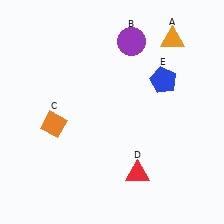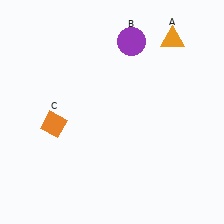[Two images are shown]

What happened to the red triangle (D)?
The red triangle (D) was removed in Image 2. It was in the bottom-right area of Image 1.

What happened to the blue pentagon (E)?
The blue pentagon (E) was removed in Image 2. It was in the top-right area of Image 1.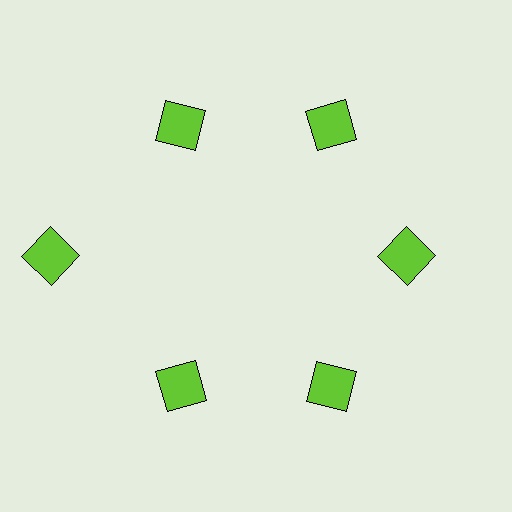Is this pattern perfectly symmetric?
No. The 6 lime squares are arranged in a ring, but one element near the 9 o'clock position is pushed outward from the center, breaking the 6-fold rotational symmetry.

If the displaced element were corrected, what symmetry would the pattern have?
It would have 6-fold rotational symmetry — the pattern would map onto itself every 60 degrees.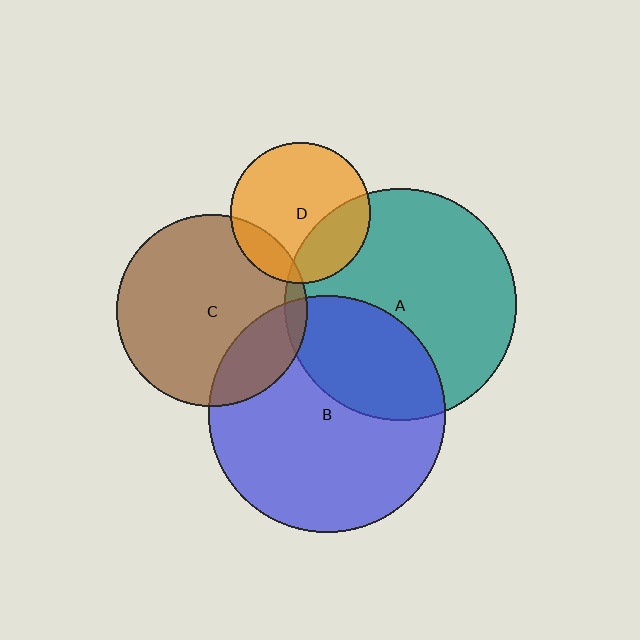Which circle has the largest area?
Circle B (blue).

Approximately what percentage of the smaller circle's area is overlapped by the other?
Approximately 15%.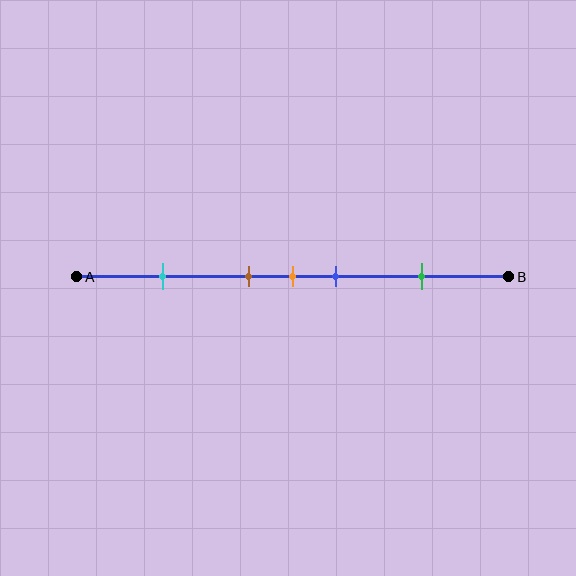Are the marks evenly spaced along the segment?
No, the marks are not evenly spaced.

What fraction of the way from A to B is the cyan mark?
The cyan mark is approximately 20% (0.2) of the way from A to B.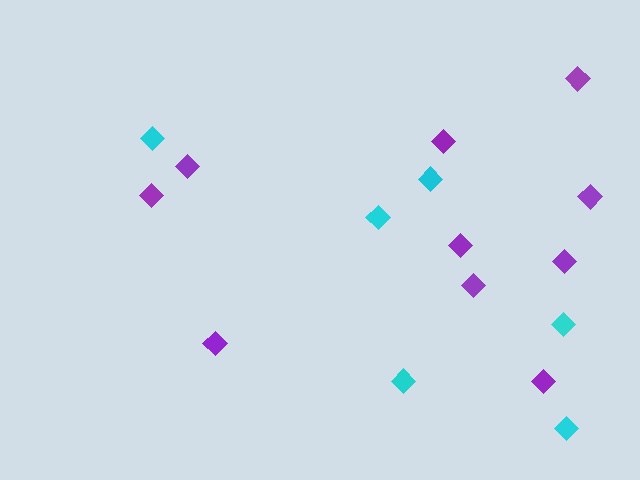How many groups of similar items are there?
There are 2 groups: one group of cyan diamonds (6) and one group of purple diamonds (10).